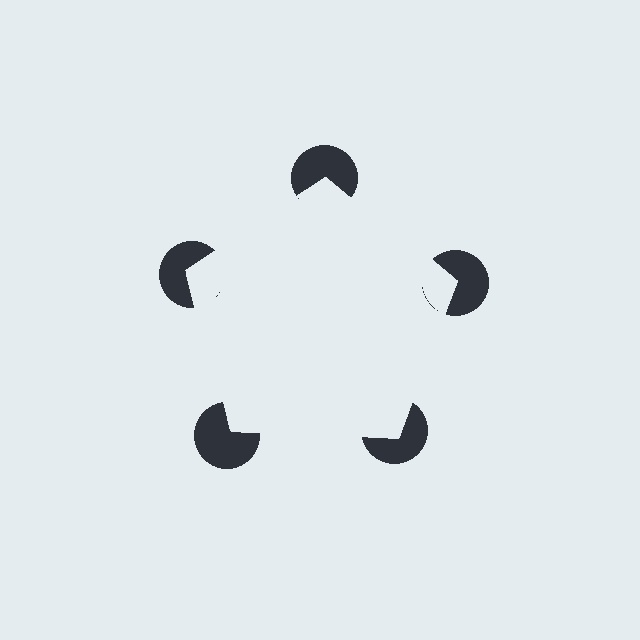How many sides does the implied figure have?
5 sides.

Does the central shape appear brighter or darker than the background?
It typically appears slightly brighter than the background, even though no actual brightness change is drawn.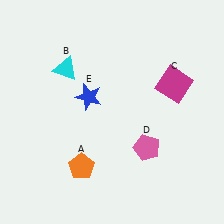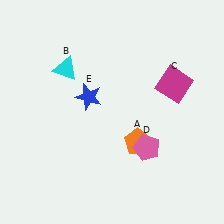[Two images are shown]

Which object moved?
The orange pentagon (A) moved right.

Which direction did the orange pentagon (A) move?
The orange pentagon (A) moved right.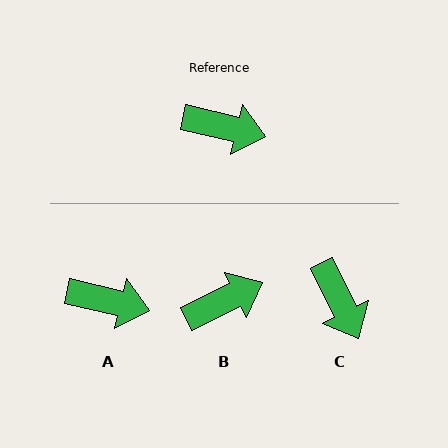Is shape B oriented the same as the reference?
No, it is off by about 39 degrees.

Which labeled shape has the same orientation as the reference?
A.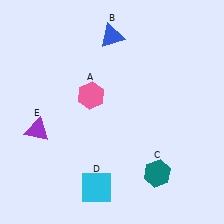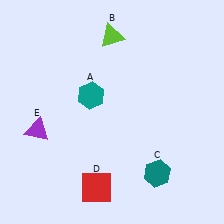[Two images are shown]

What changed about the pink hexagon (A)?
In Image 1, A is pink. In Image 2, it changed to teal.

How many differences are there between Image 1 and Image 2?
There are 3 differences between the two images.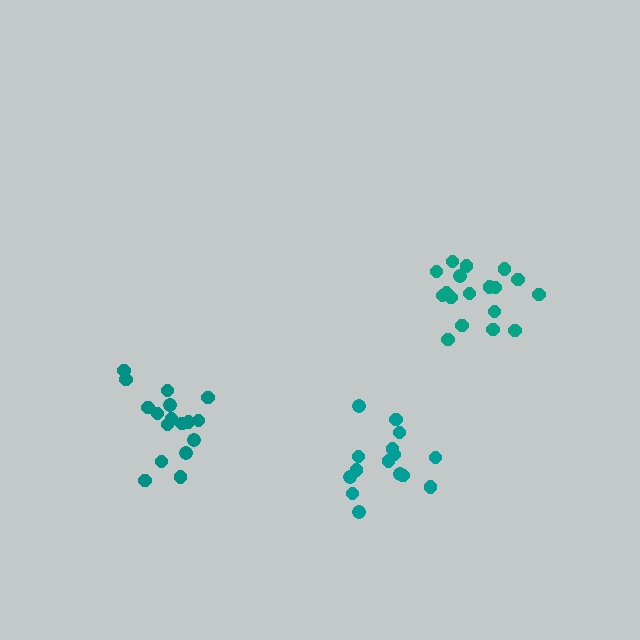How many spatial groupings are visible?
There are 3 spatial groupings.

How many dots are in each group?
Group 1: 18 dots, Group 2: 18 dots, Group 3: 15 dots (51 total).